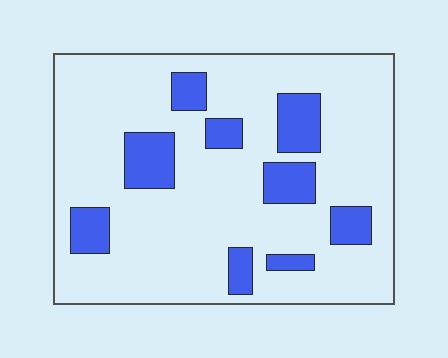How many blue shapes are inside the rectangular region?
9.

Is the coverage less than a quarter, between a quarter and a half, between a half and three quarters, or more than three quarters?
Less than a quarter.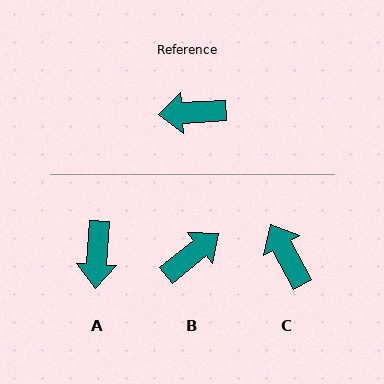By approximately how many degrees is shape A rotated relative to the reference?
Approximately 83 degrees counter-clockwise.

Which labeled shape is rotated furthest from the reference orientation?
B, about 144 degrees away.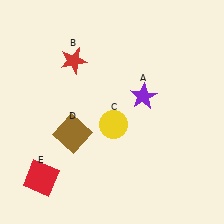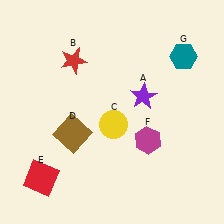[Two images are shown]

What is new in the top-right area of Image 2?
A teal hexagon (G) was added in the top-right area of Image 2.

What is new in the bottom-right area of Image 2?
A magenta hexagon (F) was added in the bottom-right area of Image 2.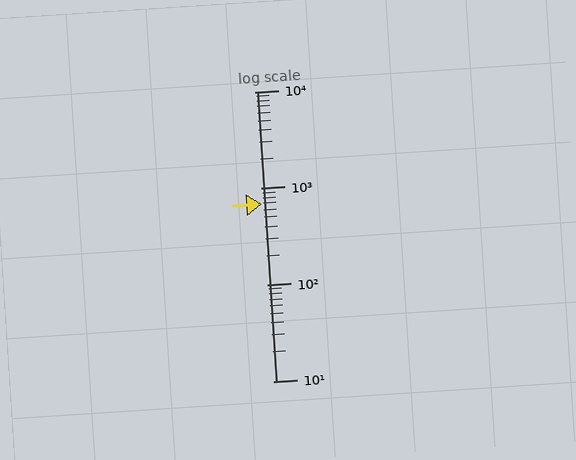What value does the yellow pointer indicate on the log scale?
The pointer indicates approximately 690.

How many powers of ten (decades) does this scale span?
The scale spans 3 decades, from 10 to 10000.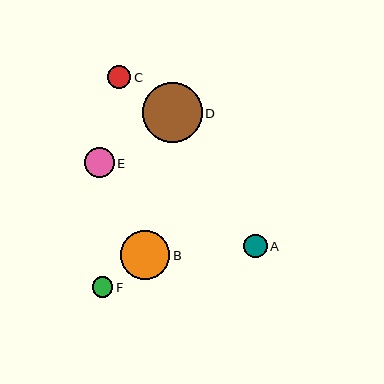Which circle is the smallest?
Circle F is the smallest with a size of approximately 21 pixels.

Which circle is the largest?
Circle D is the largest with a size of approximately 60 pixels.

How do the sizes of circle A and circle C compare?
Circle A and circle C are approximately the same size.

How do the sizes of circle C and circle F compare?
Circle C and circle F are approximately the same size.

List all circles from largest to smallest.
From largest to smallest: D, B, E, A, C, F.